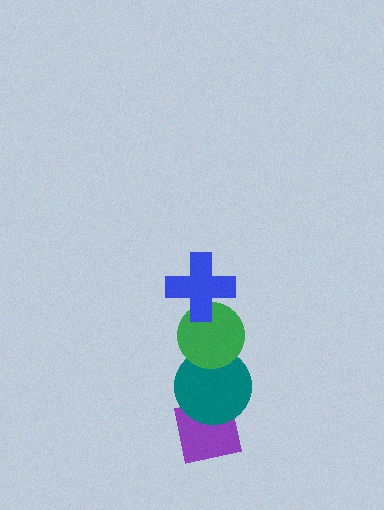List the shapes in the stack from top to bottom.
From top to bottom: the blue cross, the green circle, the teal circle, the purple square.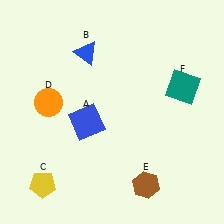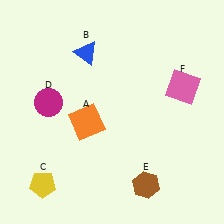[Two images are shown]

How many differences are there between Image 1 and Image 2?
There are 3 differences between the two images.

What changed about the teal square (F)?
In Image 1, F is teal. In Image 2, it changed to pink.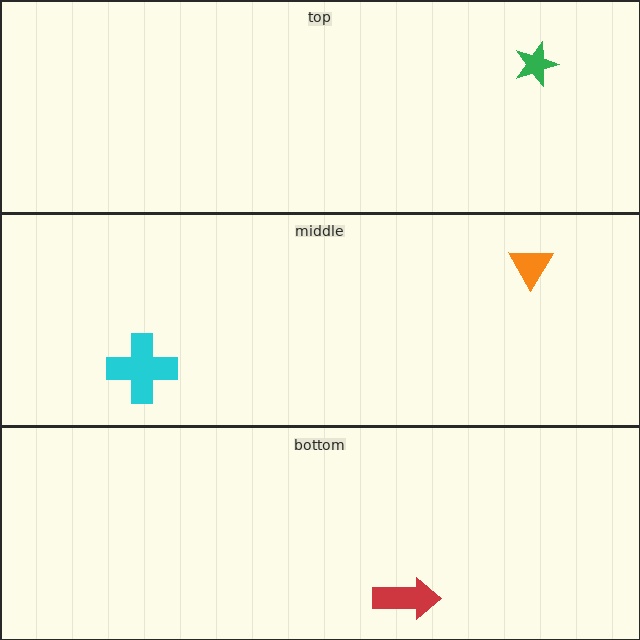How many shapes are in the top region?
1.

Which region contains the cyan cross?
The middle region.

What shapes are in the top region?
The green star.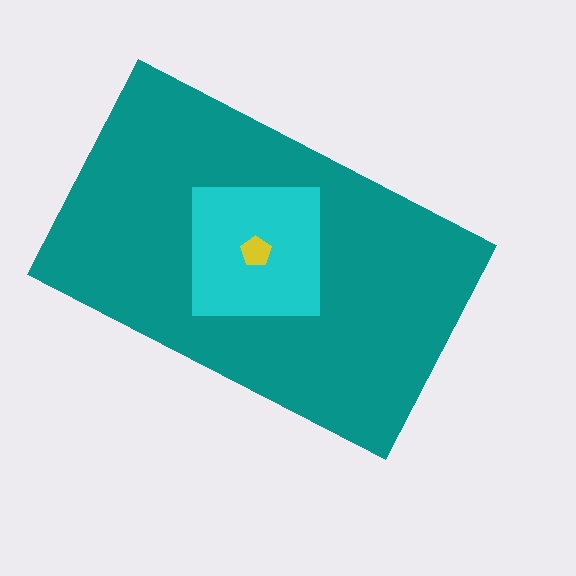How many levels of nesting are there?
3.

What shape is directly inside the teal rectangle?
The cyan square.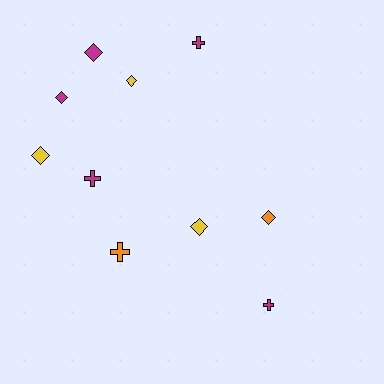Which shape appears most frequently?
Diamond, with 6 objects.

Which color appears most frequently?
Magenta, with 5 objects.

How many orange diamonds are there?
There is 1 orange diamond.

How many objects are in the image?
There are 10 objects.